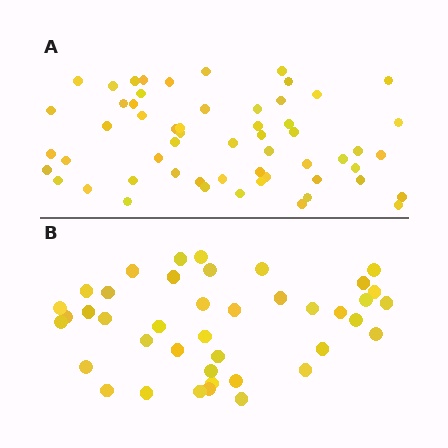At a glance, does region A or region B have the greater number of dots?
Region A (the top region) has more dots.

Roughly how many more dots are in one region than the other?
Region A has approximately 15 more dots than region B.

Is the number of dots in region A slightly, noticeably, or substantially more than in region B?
Region A has noticeably more, but not dramatically so. The ratio is roughly 1.4 to 1.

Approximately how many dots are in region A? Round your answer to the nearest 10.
About 60 dots. (The exact count is 57, which rounds to 60.)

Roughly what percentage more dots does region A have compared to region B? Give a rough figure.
About 40% more.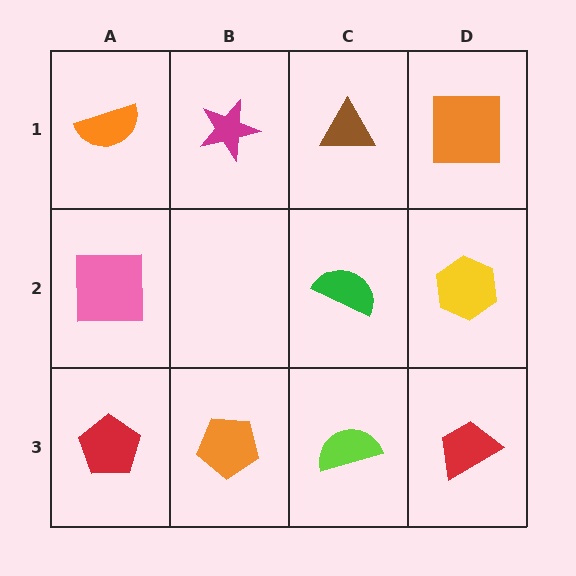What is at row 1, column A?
An orange semicircle.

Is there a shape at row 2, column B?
No, that cell is empty.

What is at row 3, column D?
A red trapezoid.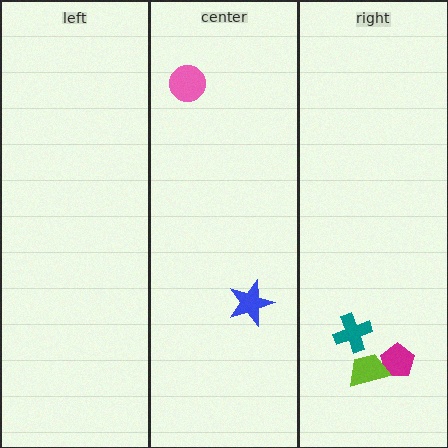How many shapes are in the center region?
2.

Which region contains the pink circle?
The center region.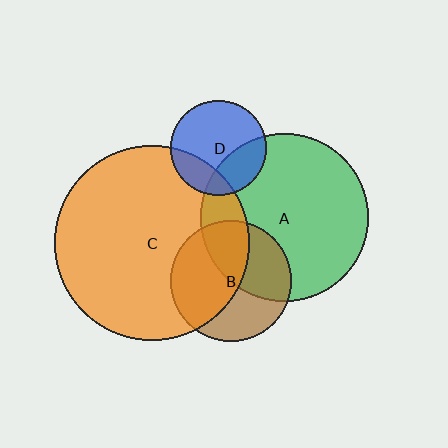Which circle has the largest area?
Circle C (orange).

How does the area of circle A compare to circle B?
Approximately 1.9 times.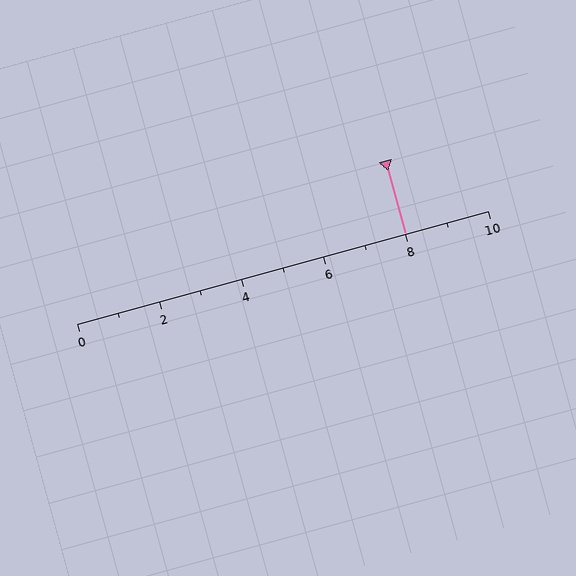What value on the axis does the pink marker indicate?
The marker indicates approximately 8.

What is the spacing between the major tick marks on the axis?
The major ticks are spaced 2 apart.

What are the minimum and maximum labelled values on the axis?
The axis runs from 0 to 10.